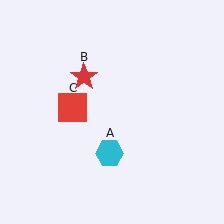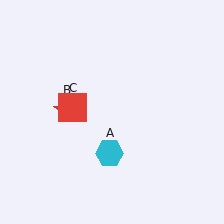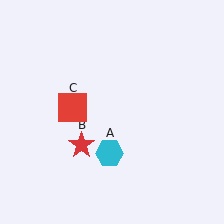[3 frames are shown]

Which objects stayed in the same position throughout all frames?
Cyan hexagon (object A) and red square (object C) remained stationary.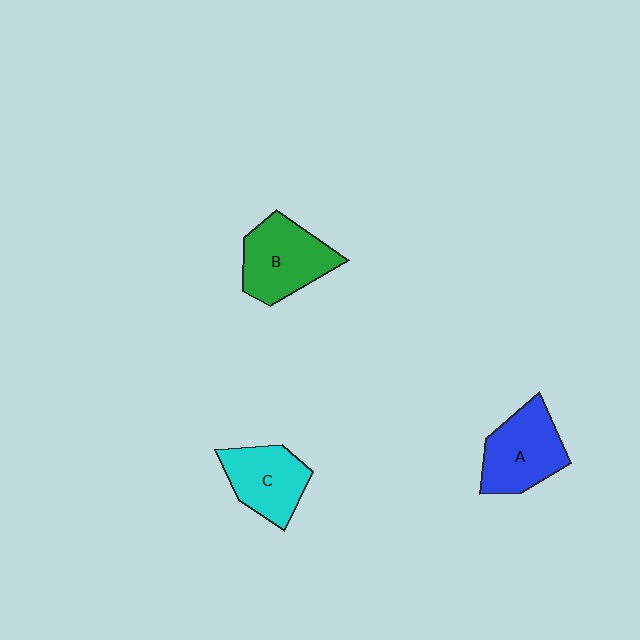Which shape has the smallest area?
Shape C (cyan).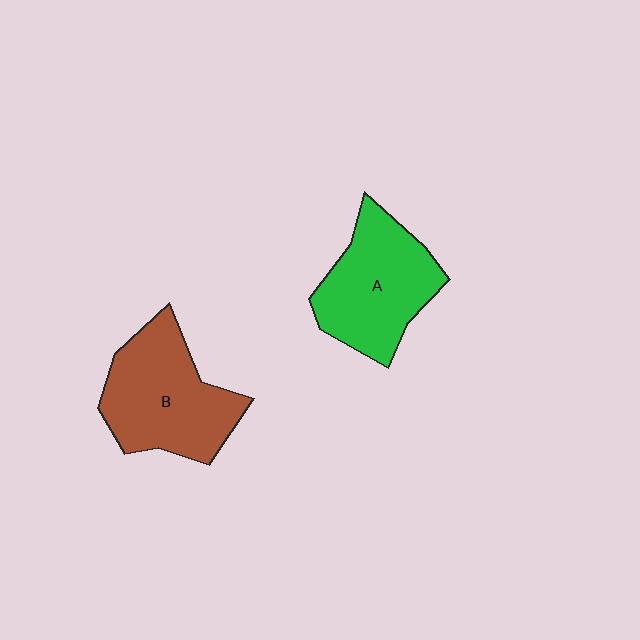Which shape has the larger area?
Shape B (brown).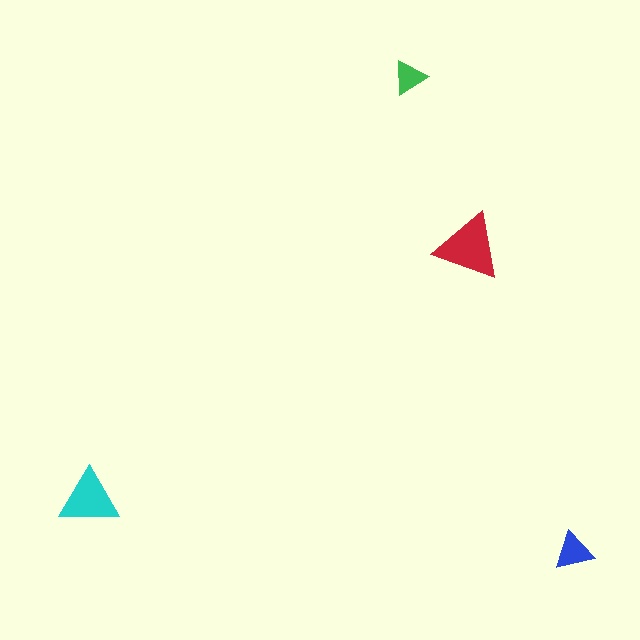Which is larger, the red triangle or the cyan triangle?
The red one.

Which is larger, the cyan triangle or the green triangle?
The cyan one.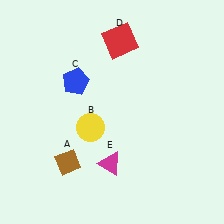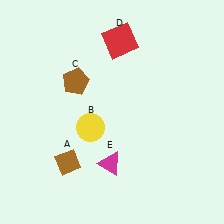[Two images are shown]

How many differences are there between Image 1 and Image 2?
There is 1 difference between the two images.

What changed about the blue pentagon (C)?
In Image 1, C is blue. In Image 2, it changed to brown.